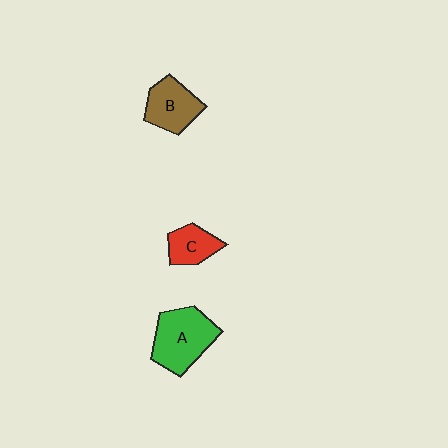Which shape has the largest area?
Shape A (green).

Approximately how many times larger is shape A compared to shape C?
Approximately 1.9 times.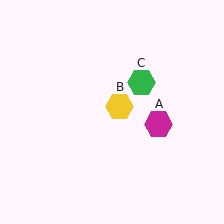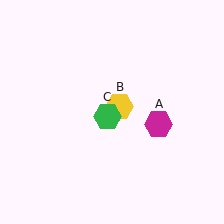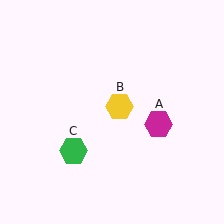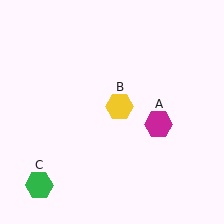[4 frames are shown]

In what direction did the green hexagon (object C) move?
The green hexagon (object C) moved down and to the left.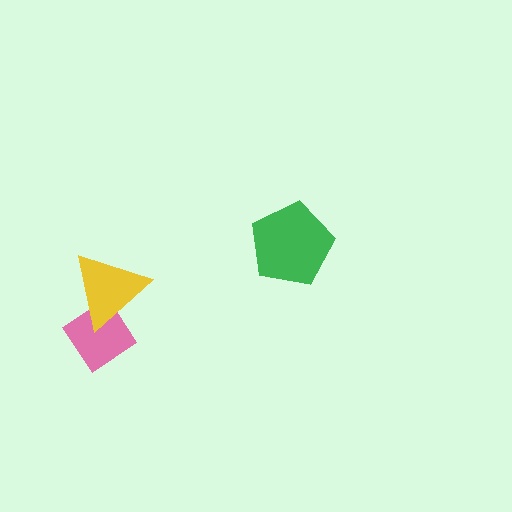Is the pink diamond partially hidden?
Yes, it is partially covered by another shape.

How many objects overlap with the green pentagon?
0 objects overlap with the green pentagon.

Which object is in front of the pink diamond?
The yellow triangle is in front of the pink diamond.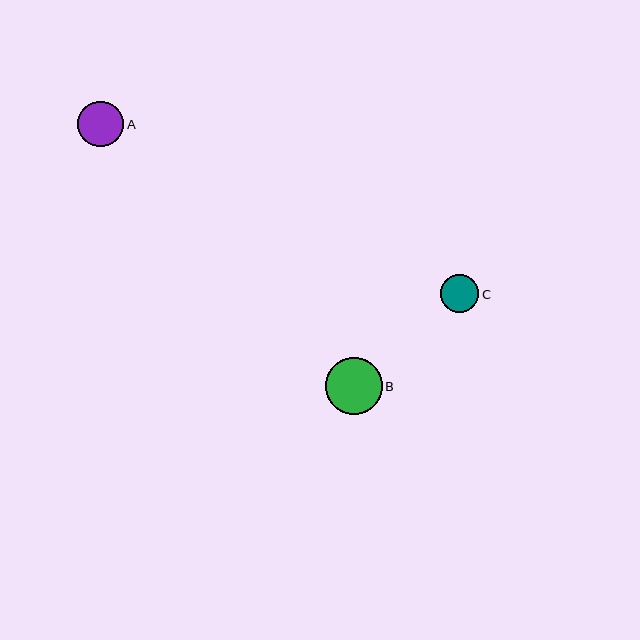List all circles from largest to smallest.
From largest to smallest: B, A, C.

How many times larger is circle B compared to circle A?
Circle B is approximately 1.3 times the size of circle A.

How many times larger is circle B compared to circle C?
Circle B is approximately 1.5 times the size of circle C.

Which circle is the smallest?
Circle C is the smallest with a size of approximately 39 pixels.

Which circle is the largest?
Circle B is the largest with a size of approximately 57 pixels.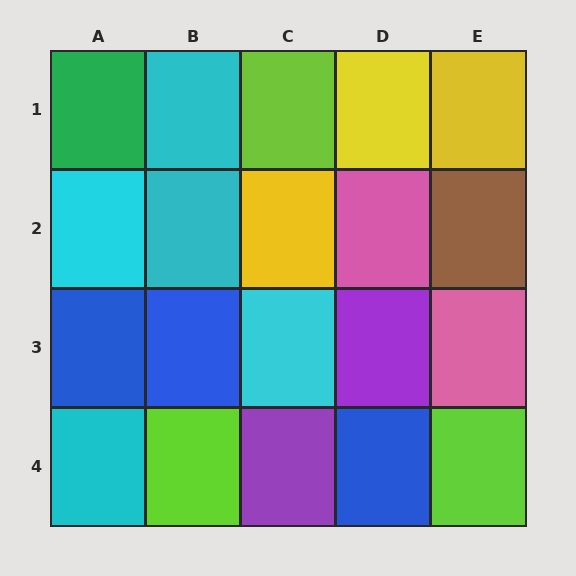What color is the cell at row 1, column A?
Green.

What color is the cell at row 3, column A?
Blue.